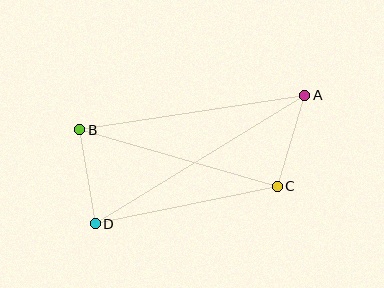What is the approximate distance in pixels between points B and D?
The distance between B and D is approximately 95 pixels.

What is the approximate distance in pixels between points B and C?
The distance between B and C is approximately 206 pixels.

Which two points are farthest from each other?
Points A and D are farthest from each other.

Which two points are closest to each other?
Points A and C are closest to each other.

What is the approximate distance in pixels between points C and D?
The distance between C and D is approximately 186 pixels.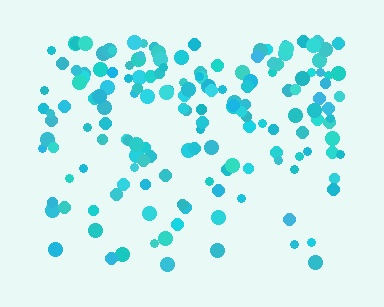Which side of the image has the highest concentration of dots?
The top.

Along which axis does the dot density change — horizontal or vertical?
Vertical.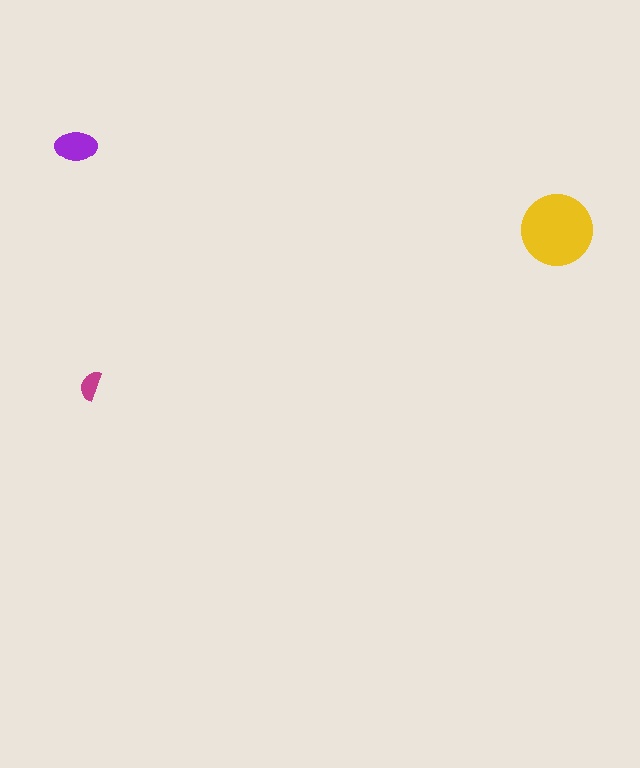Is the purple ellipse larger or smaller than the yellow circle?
Smaller.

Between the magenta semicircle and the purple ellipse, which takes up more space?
The purple ellipse.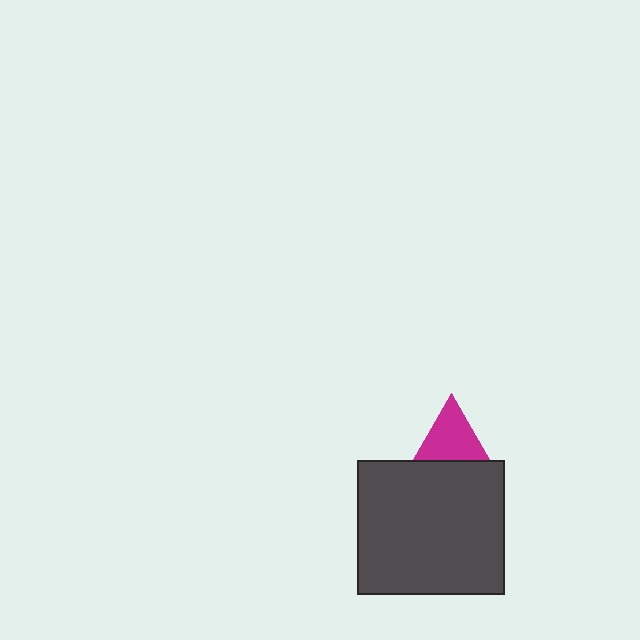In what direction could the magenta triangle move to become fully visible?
The magenta triangle could move up. That would shift it out from behind the dark gray rectangle entirely.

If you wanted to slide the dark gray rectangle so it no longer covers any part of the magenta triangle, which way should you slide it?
Slide it down — that is the most direct way to separate the two shapes.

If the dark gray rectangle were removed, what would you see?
You would see the complete magenta triangle.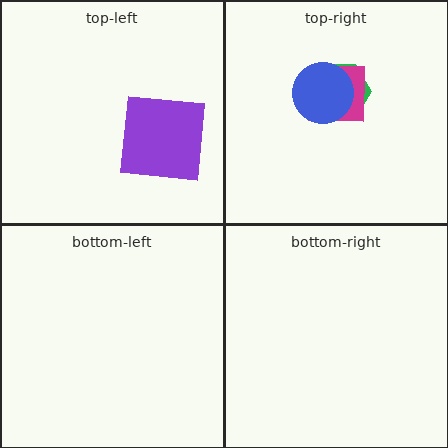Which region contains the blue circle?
The top-right region.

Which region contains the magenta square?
The top-right region.